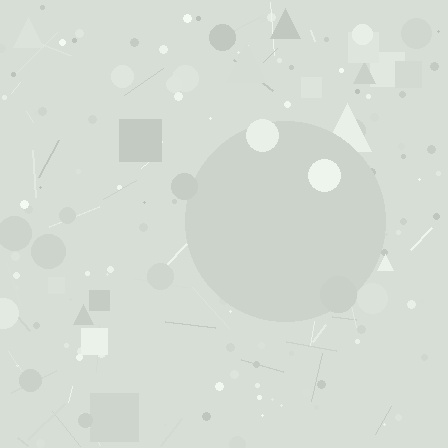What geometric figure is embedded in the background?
A circle is embedded in the background.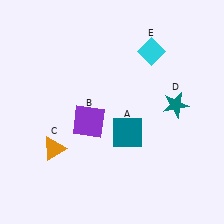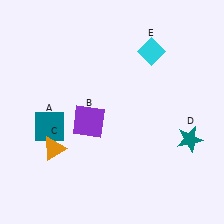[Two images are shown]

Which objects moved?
The objects that moved are: the teal square (A), the teal star (D).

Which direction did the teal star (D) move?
The teal star (D) moved down.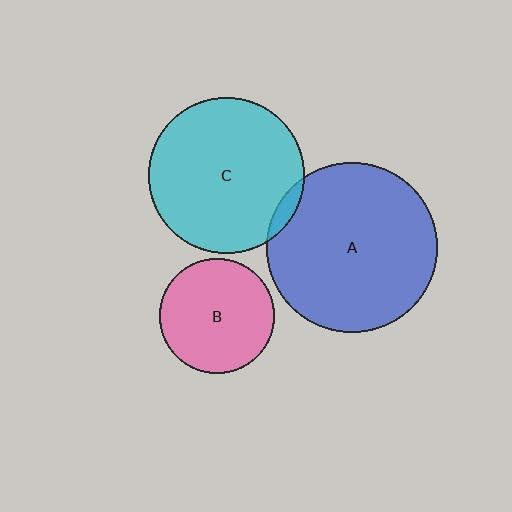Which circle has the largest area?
Circle A (blue).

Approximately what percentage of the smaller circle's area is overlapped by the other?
Approximately 5%.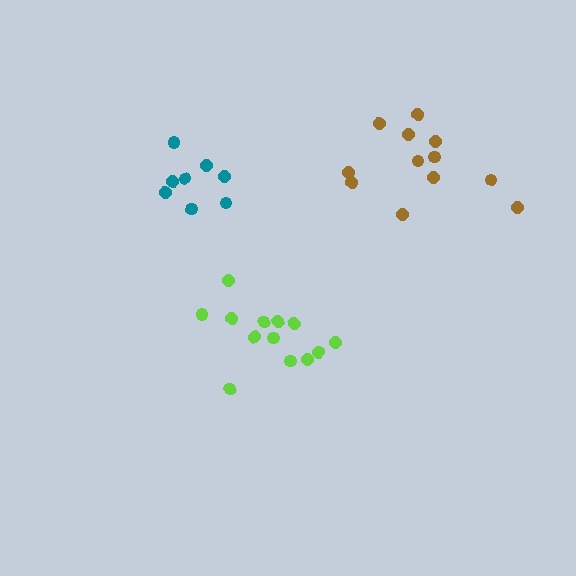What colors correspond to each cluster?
The clusters are colored: teal, lime, brown.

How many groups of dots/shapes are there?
There are 3 groups.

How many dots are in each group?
Group 1: 8 dots, Group 2: 13 dots, Group 3: 12 dots (33 total).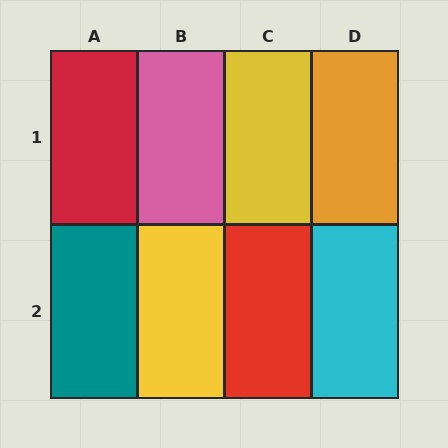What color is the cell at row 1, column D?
Orange.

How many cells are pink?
1 cell is pink.